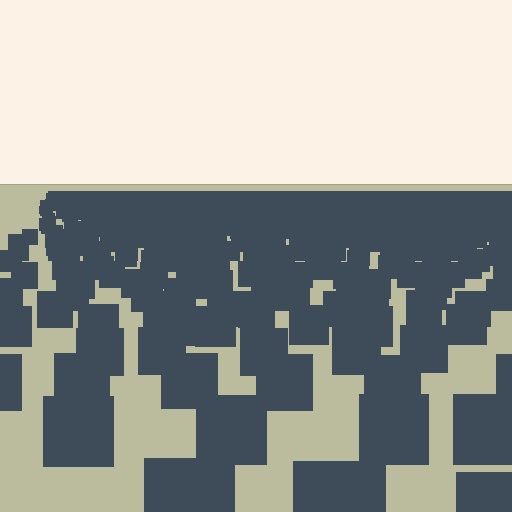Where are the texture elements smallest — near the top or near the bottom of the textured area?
Near the top.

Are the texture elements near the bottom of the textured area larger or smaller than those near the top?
Larger. Near the bottom, elements are closer to the viewer and appear at a bigger on-screen size.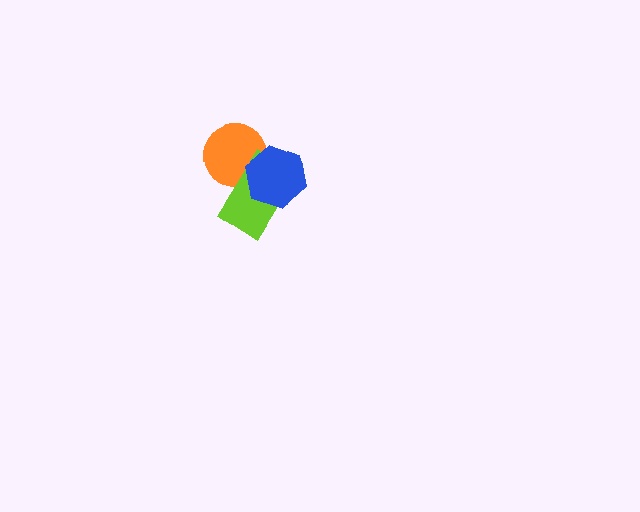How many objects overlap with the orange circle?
2 objects overlap with the orange circle.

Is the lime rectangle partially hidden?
Yes, it is partially covered by another shape.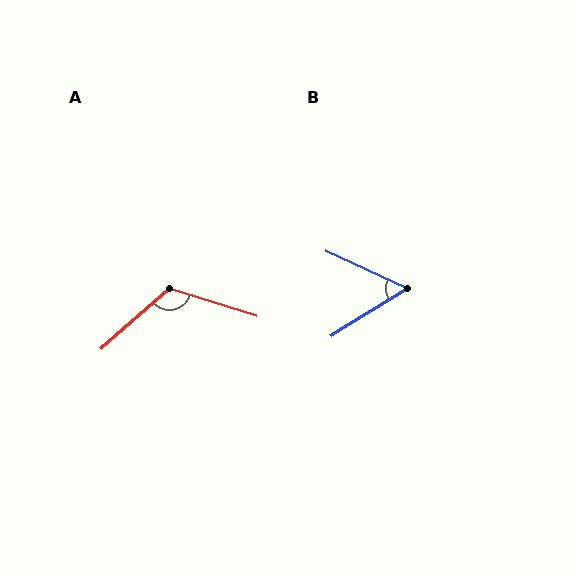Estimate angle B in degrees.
Approximately 56 degrees.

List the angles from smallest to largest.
B (56°), A (121°).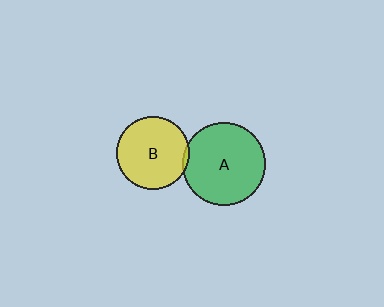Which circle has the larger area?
Circle A (green).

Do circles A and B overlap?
Yes.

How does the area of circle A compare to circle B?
Approximately 1.3 times.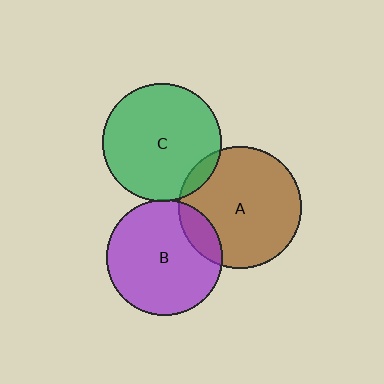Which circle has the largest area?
Circle A (brown).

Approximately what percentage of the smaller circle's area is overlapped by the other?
Approximately 5%.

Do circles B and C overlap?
Yes.